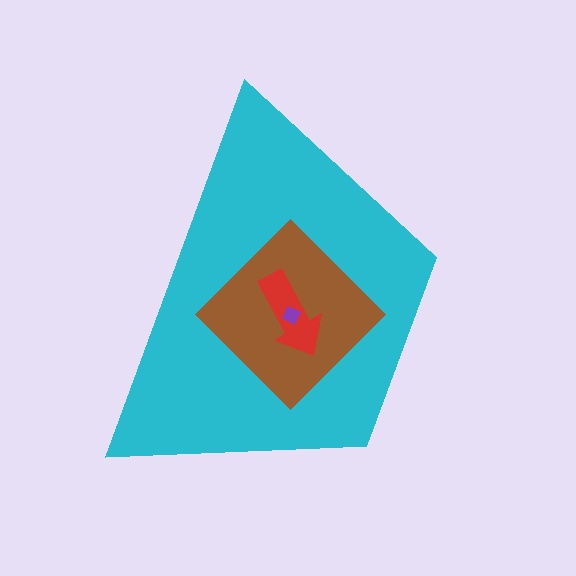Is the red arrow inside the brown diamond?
Yes.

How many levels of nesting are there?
4.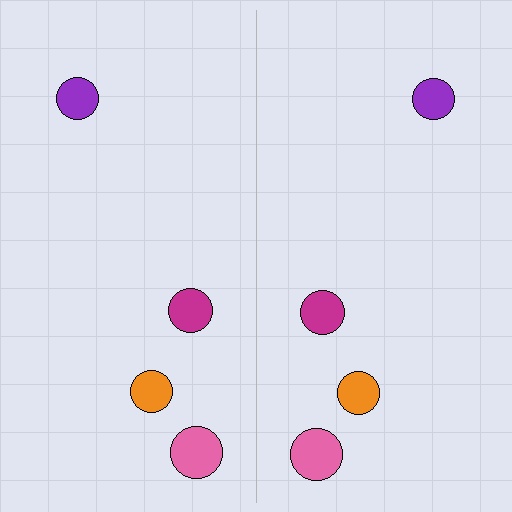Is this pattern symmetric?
Yes, this pattern has bilateral (reflection) symmetry.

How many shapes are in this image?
There are 8 shapes in this image.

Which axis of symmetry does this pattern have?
The pattern has a vertical axis of symmetry running through the center of the image.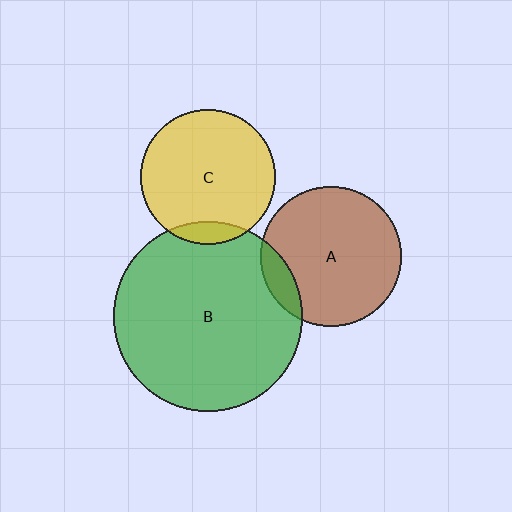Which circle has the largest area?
Circle B (green).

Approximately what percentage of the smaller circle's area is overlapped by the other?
Approximately 10%.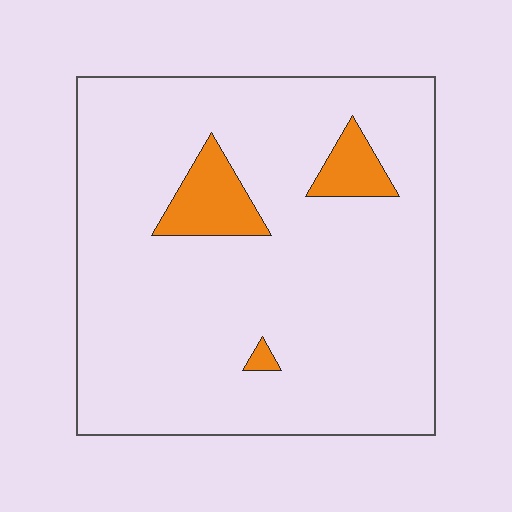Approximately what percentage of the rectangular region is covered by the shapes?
Approximately 10%.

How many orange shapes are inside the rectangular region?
3.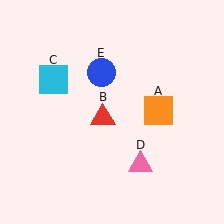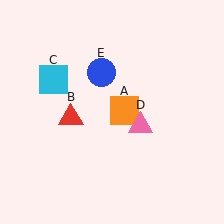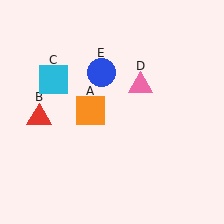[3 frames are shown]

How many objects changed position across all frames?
3 objects changed position: orange square (object A), red triangle (object B), pink triangle (object D).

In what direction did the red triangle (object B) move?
The red triangle (object B) moved left.